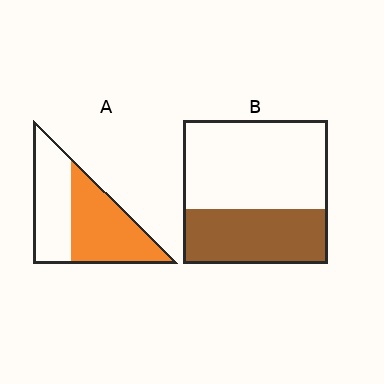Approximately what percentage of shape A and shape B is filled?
A is approximately 55% and B is approximately 40%.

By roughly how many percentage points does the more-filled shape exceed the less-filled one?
By roughly 15 percentage points (A over B).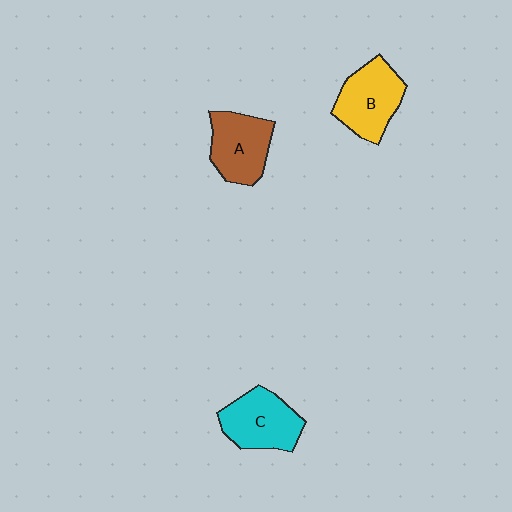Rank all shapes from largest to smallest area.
From largest to smallest: B (yellow), C (cyan), A (brown).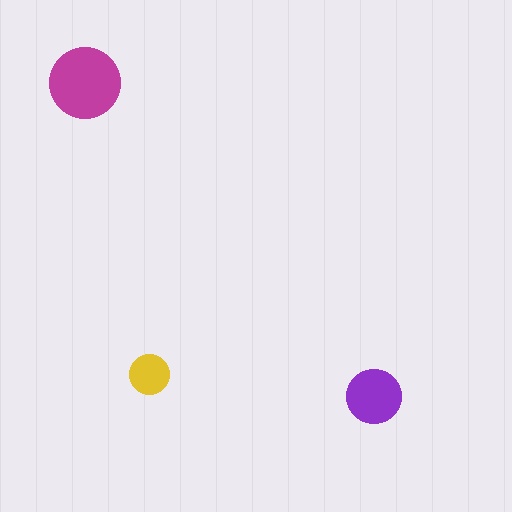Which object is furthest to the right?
The purple circle is rightmost.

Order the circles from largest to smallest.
the magenta one, the purple one, the yellow one.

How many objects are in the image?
There are 3 objects in the image.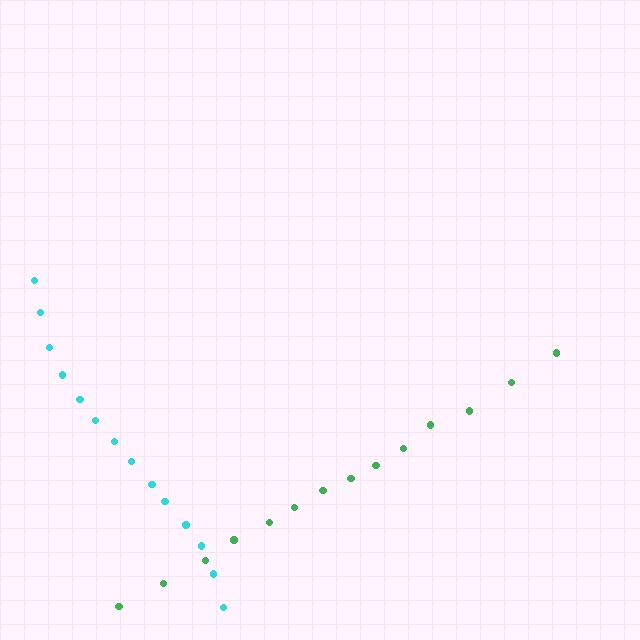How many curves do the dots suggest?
There are 2 distinct paths.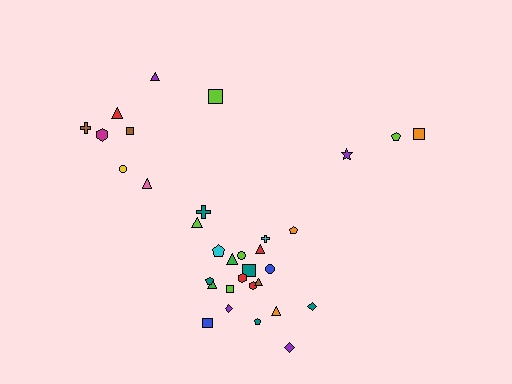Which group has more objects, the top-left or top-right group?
The top-left group.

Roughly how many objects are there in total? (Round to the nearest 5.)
Roughly 35 objects in total.